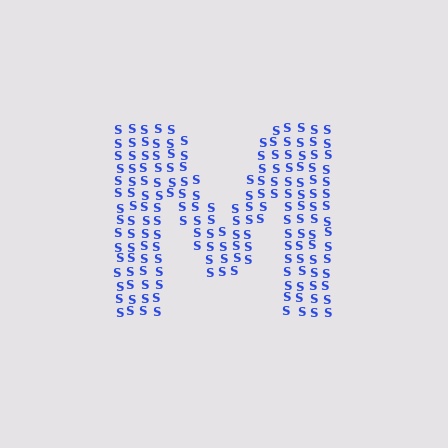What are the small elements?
The small elements are letter S's.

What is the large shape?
The large shape is the letter M.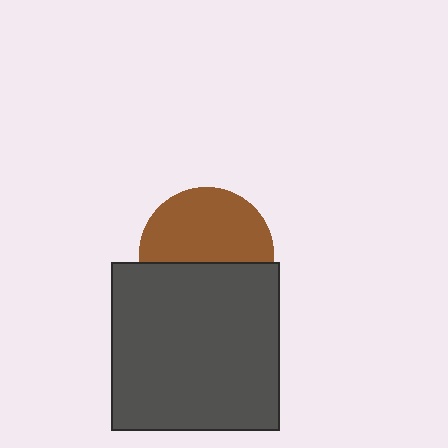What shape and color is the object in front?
The object in front is a dark gray square.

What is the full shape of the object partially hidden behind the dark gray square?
The partially hidden object is a brown circle.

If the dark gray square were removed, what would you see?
You would see the complete brown circle.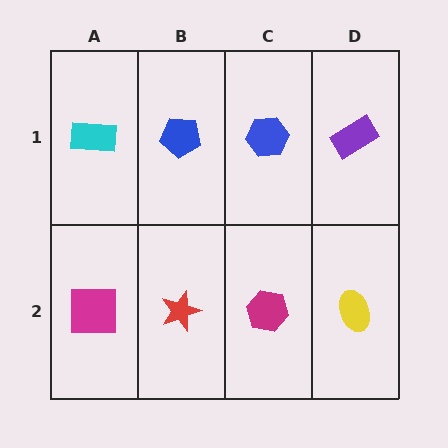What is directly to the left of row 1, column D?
A blue hexagon.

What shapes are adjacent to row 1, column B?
A red star (row 2, column B), a cyan rectangle (row 1, column A), a blue hexagon (row 1, column C).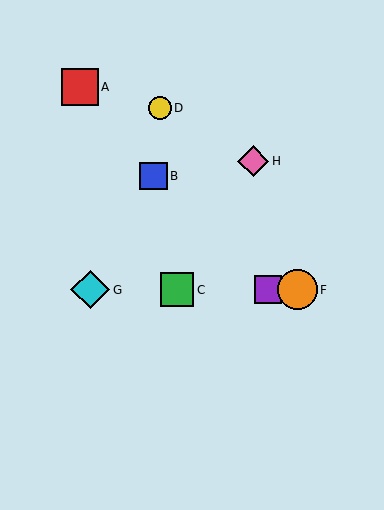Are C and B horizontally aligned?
No, C is at y≈290 and B is at y≈176.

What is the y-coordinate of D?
Object D is at y≈108.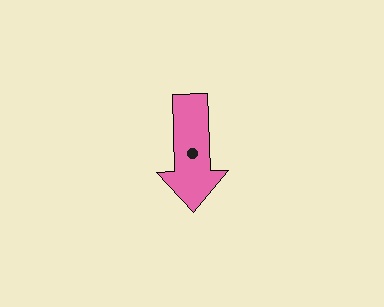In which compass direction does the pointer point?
South.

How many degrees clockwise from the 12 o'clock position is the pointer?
Approximately 178 degrees.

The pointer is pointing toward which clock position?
Roughly 6 o'clock.